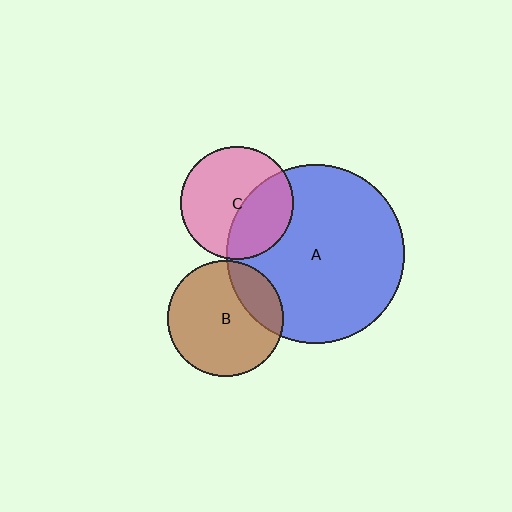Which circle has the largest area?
Circle A (blue).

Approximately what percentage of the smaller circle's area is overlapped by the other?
Approximately 40%.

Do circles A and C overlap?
Yes.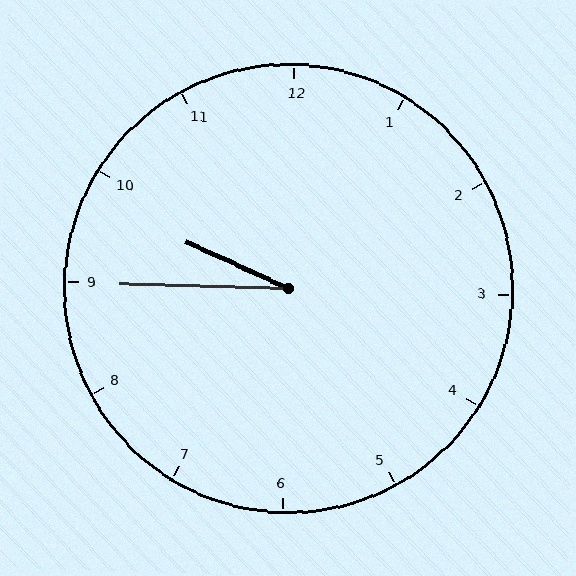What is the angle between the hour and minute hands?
Approximately 22 degrees.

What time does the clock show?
9:45.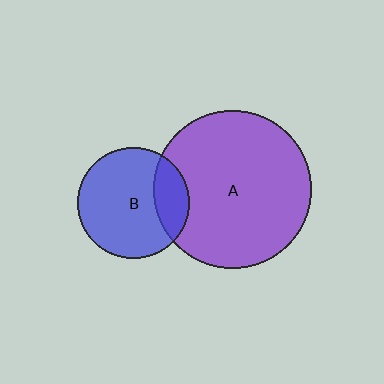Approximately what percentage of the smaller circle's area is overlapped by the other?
Approximately 20%.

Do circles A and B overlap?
Yes.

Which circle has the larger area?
Circle A (purple).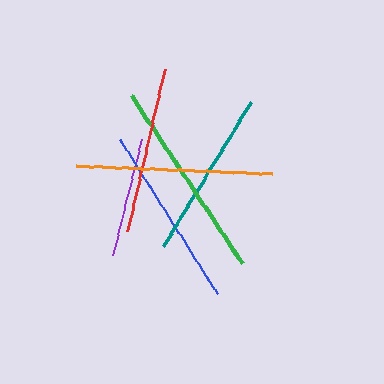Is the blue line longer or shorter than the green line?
The green line is longer than the blue line.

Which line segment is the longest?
The green line is the longest at approximately 201 pixels.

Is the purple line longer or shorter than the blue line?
The blue line is longer than the purple line.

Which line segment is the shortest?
The purple line is the shortest at approximately 120 pixels.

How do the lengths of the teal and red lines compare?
The teal and red lines are approximately the same length.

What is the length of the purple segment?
The purple segment is approximately 120 pixels long.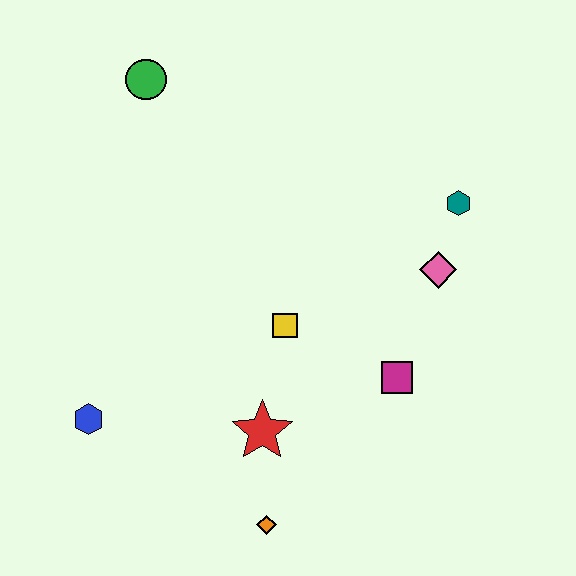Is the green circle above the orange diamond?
Yes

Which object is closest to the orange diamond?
The red star is closest to the orange diamond.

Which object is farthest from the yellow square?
The green circle is farthest from the yellow square.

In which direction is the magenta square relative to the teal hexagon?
The magenta square is below the teal hexagon.